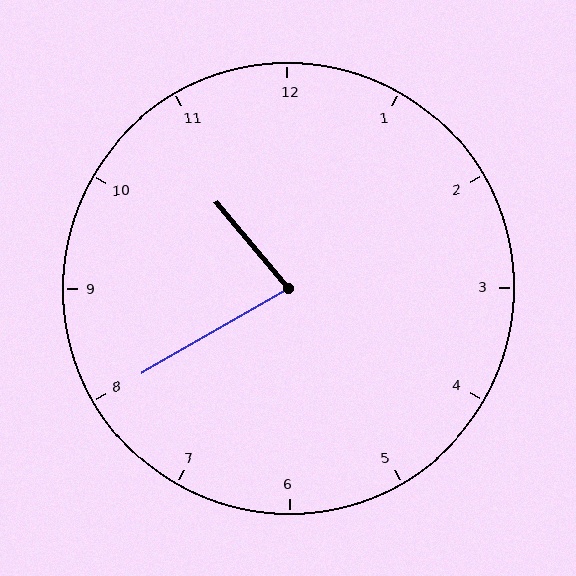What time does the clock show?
10:40.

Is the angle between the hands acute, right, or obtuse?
It is acute.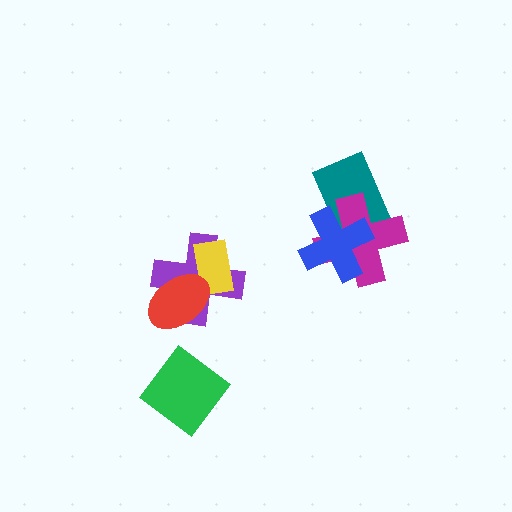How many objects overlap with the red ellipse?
2 objects overlap with the red ellipse.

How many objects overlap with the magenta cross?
2 objects overlap with the magenta cross.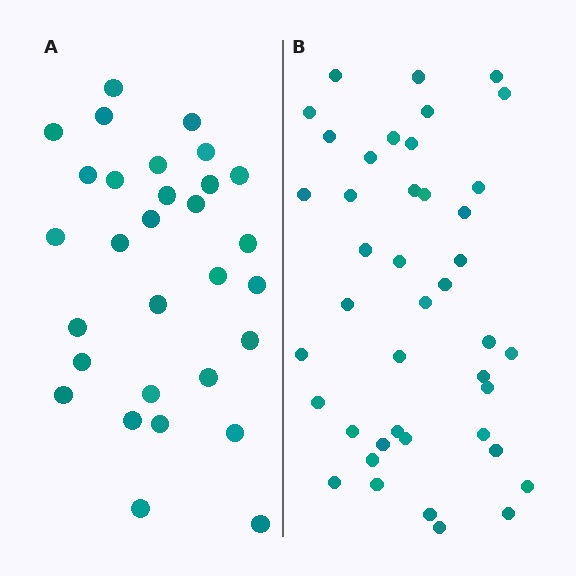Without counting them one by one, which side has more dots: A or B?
Region B (the right region) has more dots.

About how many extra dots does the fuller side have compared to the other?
Region B has roughly 12 or so more dots than region A.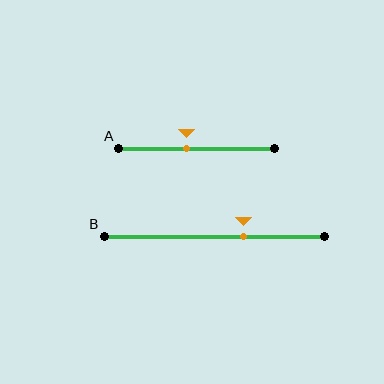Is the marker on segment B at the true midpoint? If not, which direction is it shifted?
No, the marker on segment B is shifted to the right by about 13% of the segment length.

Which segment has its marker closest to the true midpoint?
Segment A has its marker closest to the true midpoint.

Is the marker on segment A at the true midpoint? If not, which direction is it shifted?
No, the marker on segment A is shifted to the left by about 6% of the segment length.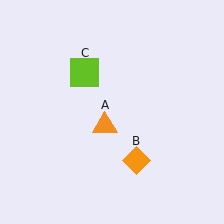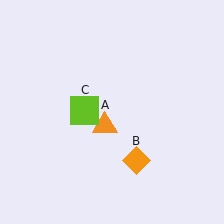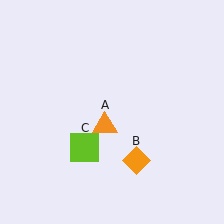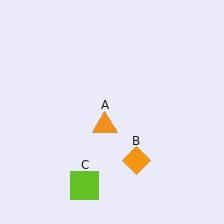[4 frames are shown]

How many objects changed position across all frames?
1 object changed position: lime square (object C).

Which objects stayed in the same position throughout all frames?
Orange triangle (object A) and orange diamond (object B) remained stationary.